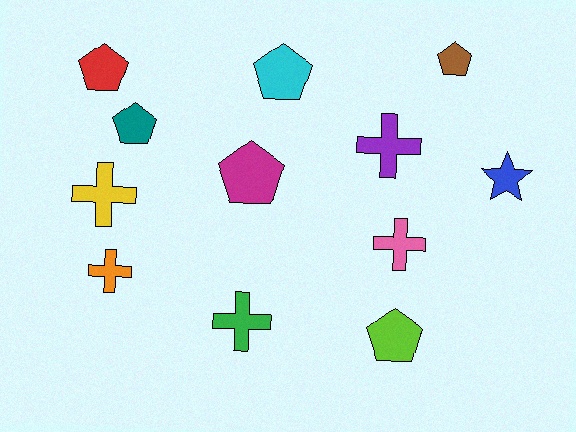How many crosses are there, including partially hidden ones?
There are 5 crosses.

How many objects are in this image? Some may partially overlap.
There are 12 objects.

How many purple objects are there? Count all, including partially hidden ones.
There is 1 purple object.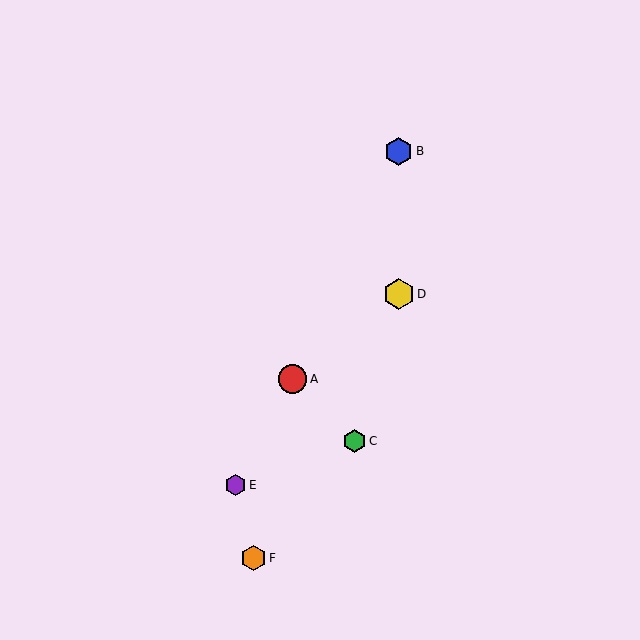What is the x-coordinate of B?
Object B is at x≈399.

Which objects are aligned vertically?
Objects B, D are aligned vertically.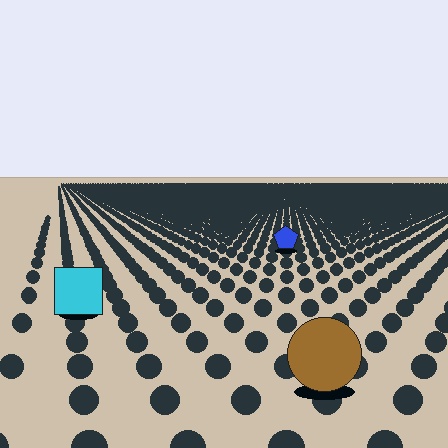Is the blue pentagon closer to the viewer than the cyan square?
No. The cyan square is closer — you can tell from the texture gradient: the ground texture is coarser near it.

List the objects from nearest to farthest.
From nearest to farthest: the brown circle, the cyan square, the blue pentagon.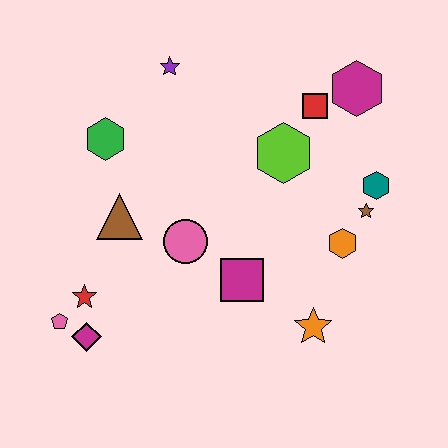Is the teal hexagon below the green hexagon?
Yes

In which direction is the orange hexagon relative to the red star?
The orange hexagon is to the right of the red star.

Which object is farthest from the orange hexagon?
The pink pentagon is farthest from the orange hexagon.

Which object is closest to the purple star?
The green hexagon is closest to the purple star.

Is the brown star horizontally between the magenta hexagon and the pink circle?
No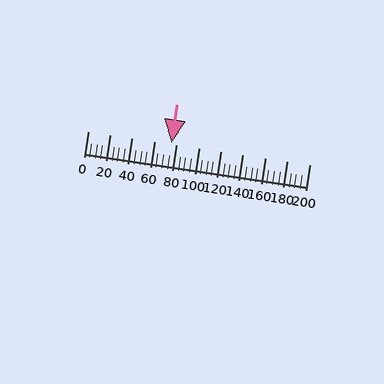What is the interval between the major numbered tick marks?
The major tick marks are spaced 20 units apart.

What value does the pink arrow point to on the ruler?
The pink arrow points to approximately 75.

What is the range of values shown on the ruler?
The ruler shows values from 0 to 200.